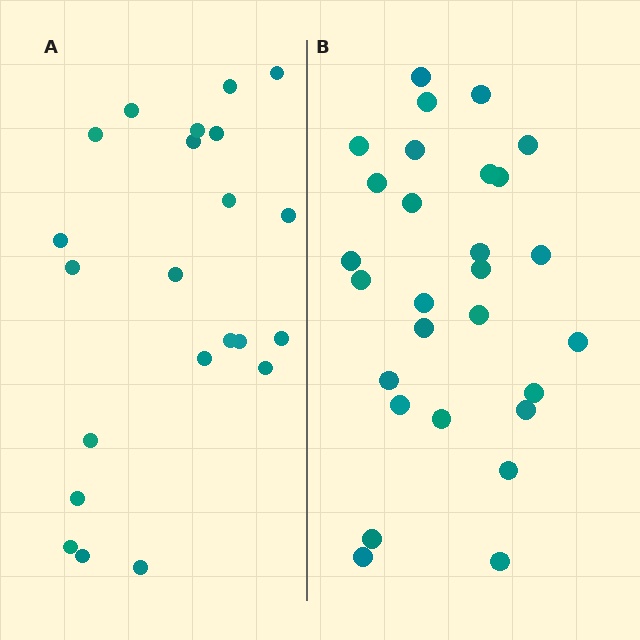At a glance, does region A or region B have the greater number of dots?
Region B (the right region) has more dots.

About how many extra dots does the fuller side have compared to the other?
Region B has about 6 more dots than region A.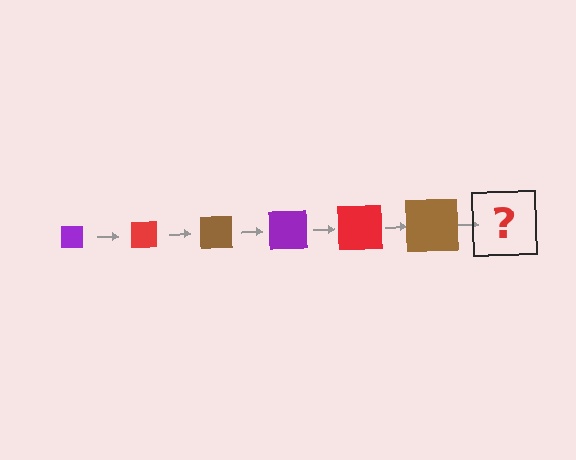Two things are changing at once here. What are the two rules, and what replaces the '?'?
The two rules are that the square grows larger each step and the color cycles through purple, red, and brown. The '?' should be a purple square, larger than the previous one.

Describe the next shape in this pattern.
It should be a purple square, larger than the previous one.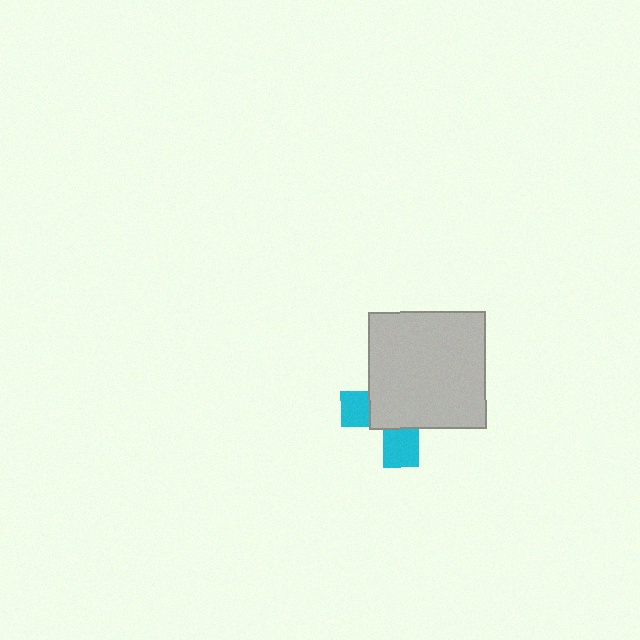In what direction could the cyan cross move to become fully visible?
The cyan cross could move toward the lower-left. That would shift it out from behind the light gray square entirely.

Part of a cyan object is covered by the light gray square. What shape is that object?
It is a cross.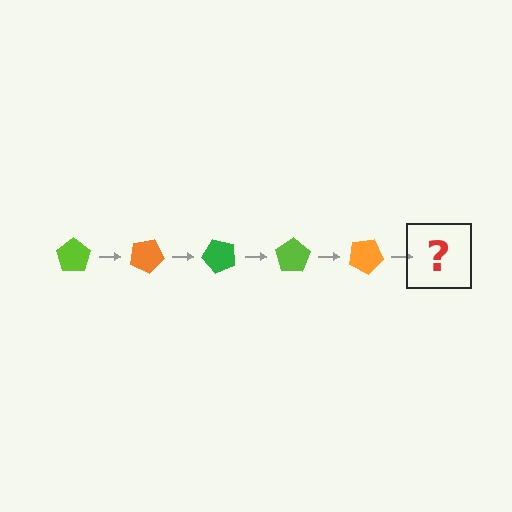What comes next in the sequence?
The next element should be a green pentagon, rotated 125 degrees from the start.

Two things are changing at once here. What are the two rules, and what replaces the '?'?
The two rules are that it rotates 25 degrees each step and the color cycles through lime, orange, and green. The '?' should be a green pentagon, rotated 125 degrees from the start.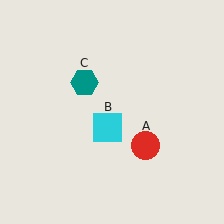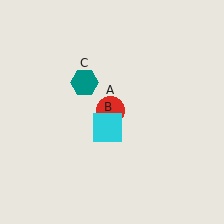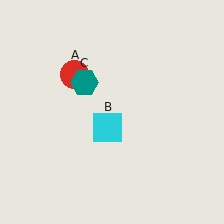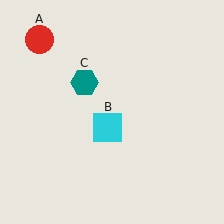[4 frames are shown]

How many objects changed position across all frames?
1 object changed position: red circle (object A).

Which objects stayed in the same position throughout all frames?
Cyan square (object B) and teal hexagon (object C) remained stationary.